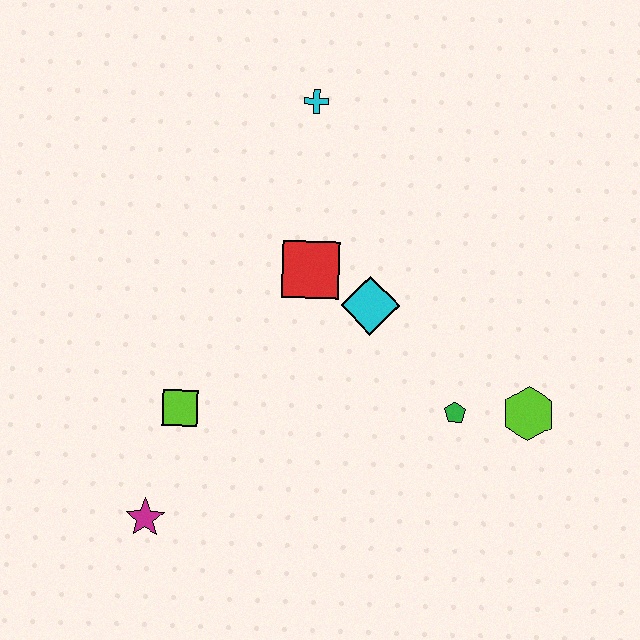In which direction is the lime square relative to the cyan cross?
The lime square is below the cyan cross.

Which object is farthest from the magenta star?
The cyan cross is farthest from the magenta star.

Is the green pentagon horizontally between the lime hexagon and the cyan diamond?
Yes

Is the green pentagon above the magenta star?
Yes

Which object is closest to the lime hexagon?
The green pentagon is closest to the lime hexagon.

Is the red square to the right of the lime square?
Yes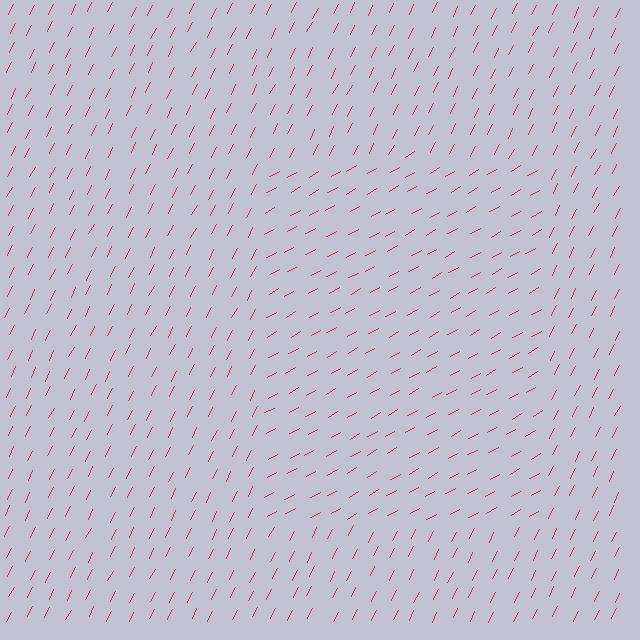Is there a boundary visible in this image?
Yes, there is a texture boundary formed by a change in line orientation.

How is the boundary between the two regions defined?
The boundary is defined purely by a change in line orientation (approximately 33 degrees difference). All lines are the same color and thickness.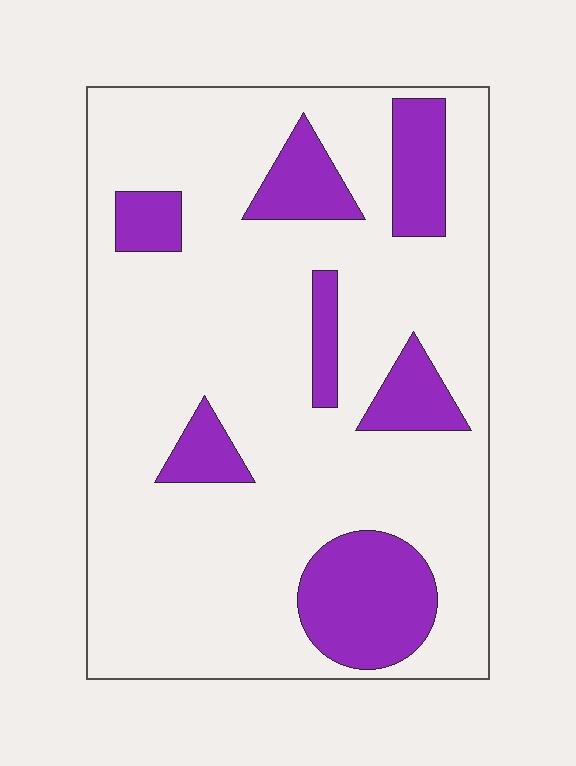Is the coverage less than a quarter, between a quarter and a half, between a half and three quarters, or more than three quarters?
Less than a quarter.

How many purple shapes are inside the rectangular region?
7.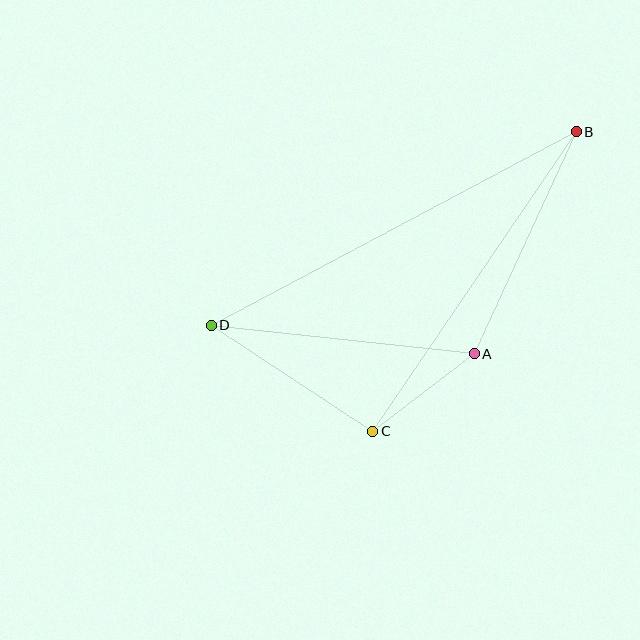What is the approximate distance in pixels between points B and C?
The distance between B and C is approximately 362 pixels.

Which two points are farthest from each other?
Points B and D are farthest from each other.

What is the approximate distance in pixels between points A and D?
The distance between A and D is approximately 264 pixels.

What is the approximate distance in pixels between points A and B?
The distance between A and B is approximately 244 pixels.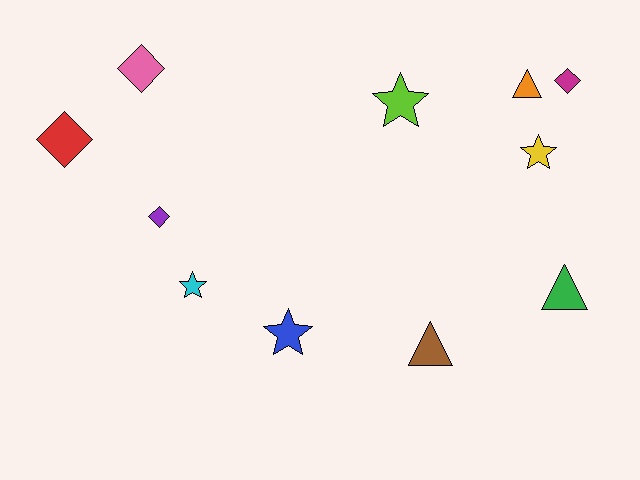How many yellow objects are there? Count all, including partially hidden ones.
There is 1 yellow object.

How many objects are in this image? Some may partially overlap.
There are 11 objects.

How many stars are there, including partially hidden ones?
There are 4 stars.